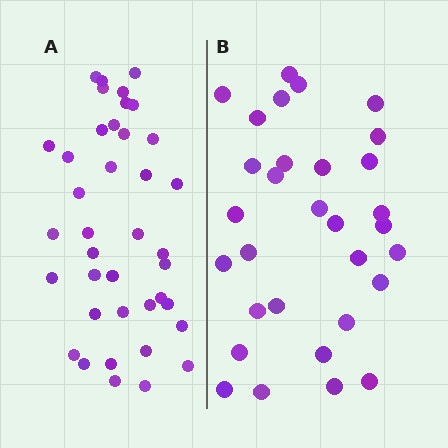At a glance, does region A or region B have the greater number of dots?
Region A (the left region) has more dots.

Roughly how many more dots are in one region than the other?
Region A has roughly 8 or so more dots than region B.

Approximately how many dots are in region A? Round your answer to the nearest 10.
About 40 dots. (The exact count is 39, which rounds to 40.)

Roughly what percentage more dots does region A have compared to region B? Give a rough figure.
About 25% more.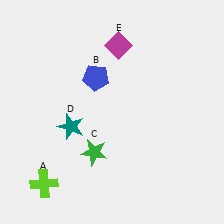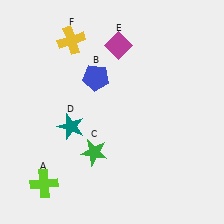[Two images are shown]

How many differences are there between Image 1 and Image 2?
There is 1 difference between the two images.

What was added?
A yellow cross (F) was added in Image 2.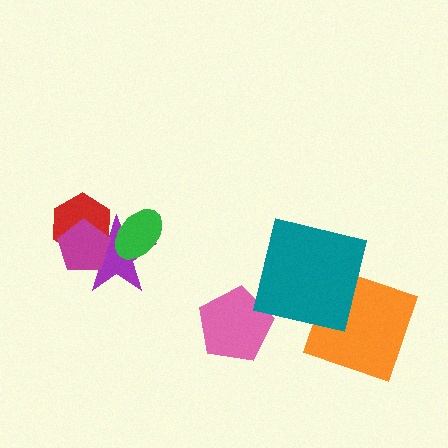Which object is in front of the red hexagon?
The magenta pentagon is in front of the red hexagon.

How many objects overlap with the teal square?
1 object overlaps with the teal square.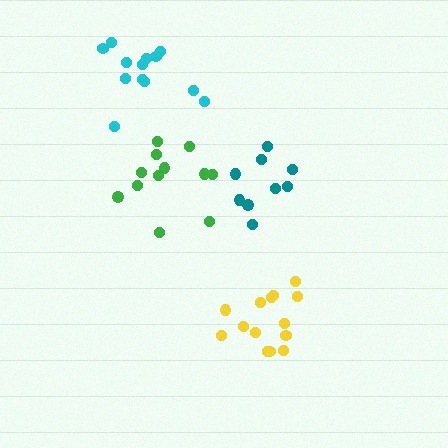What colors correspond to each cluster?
The clusters are colored: teal, green, yellow, cyan.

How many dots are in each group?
Group 1: 9 dots, Group 2: 12 dots, Group 3: 14 dots, Group 4: 13 dots (48 total).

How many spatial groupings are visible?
There are 4 spatial groupings.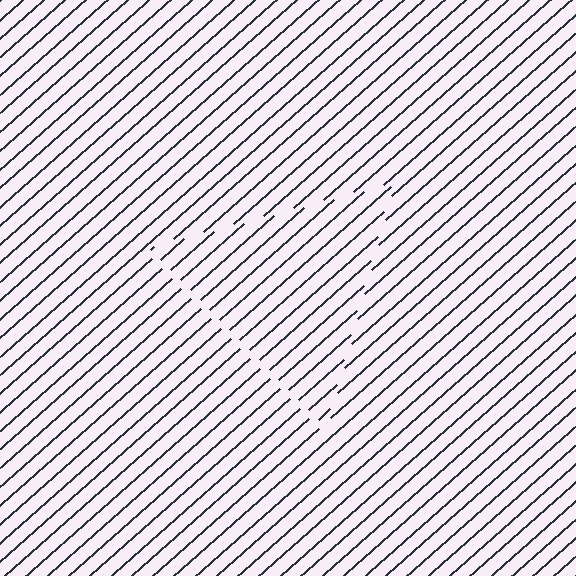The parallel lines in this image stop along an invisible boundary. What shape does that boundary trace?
An illusory triangle. The interior of the shape contains the same grating, shifted by half a period — the contour is defined by the phase discontinuity where line-ends from the inner and outer gratings abut.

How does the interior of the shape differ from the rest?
The interior of the shape contains the same grating, shifted by half a period — the contour is defined by the phase discontinuity where line-ends from the inner and outer gratings abut.